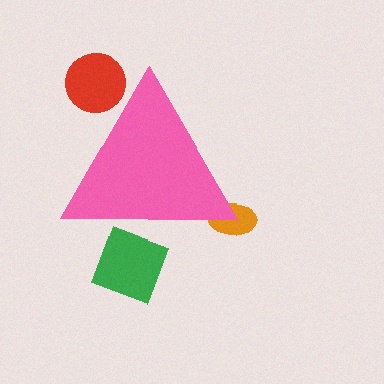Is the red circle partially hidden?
Yes, the red circle is partially hidden behind the pink triangle.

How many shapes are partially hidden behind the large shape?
3 shapes are partially hidden.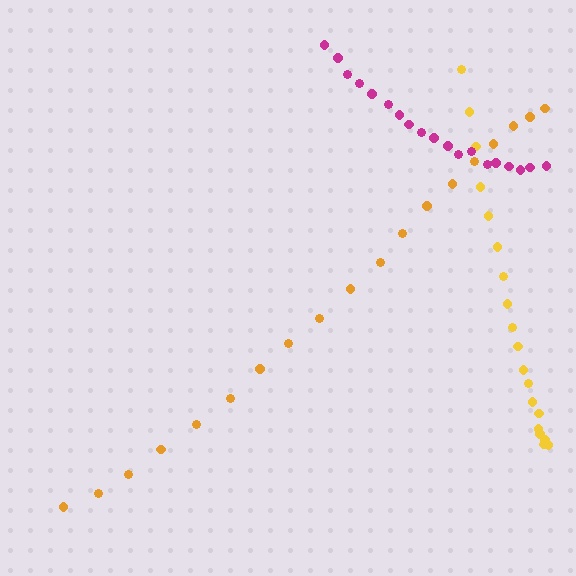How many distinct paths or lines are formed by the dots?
There are 3 distinct paths.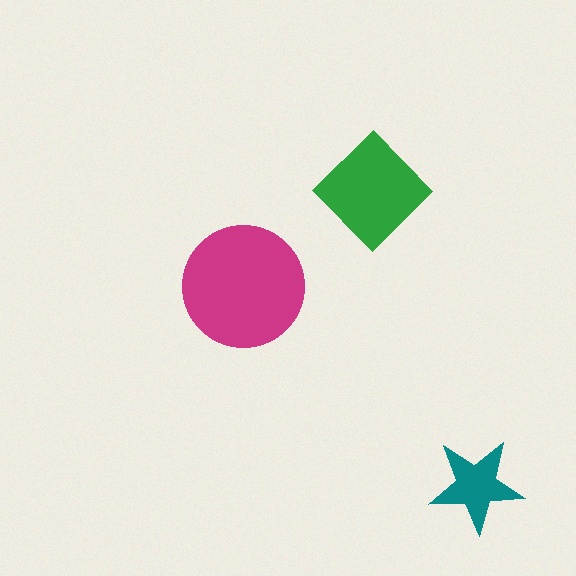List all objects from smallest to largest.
The teal star, the green diamond, the magenta circle.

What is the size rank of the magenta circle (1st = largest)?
1st.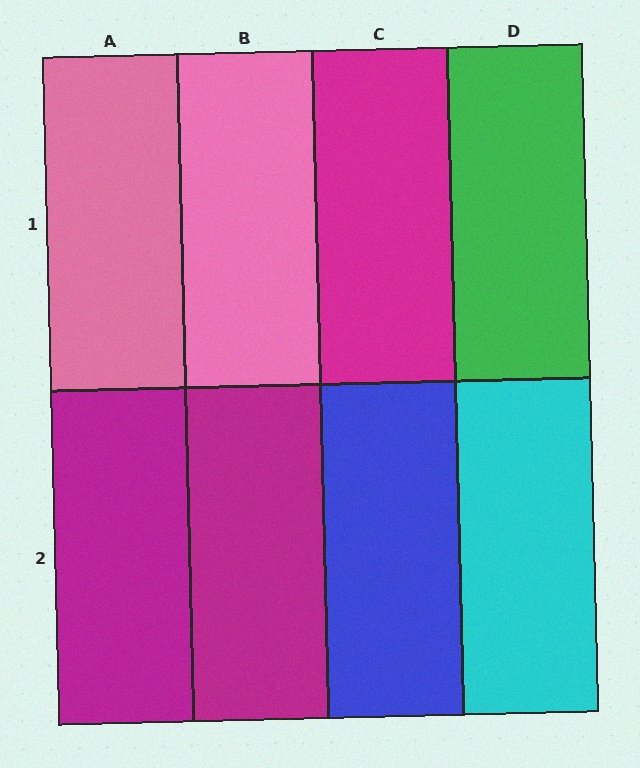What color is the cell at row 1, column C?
Magenta.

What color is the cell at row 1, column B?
Pink.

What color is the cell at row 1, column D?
Green.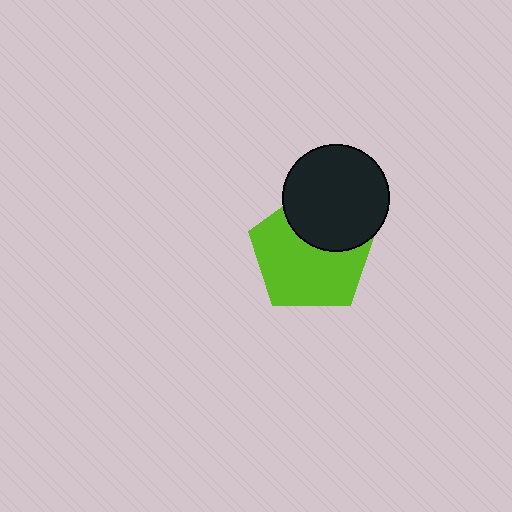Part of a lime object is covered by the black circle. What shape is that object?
It is a pentagon.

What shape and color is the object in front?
The object in front is a black circle.